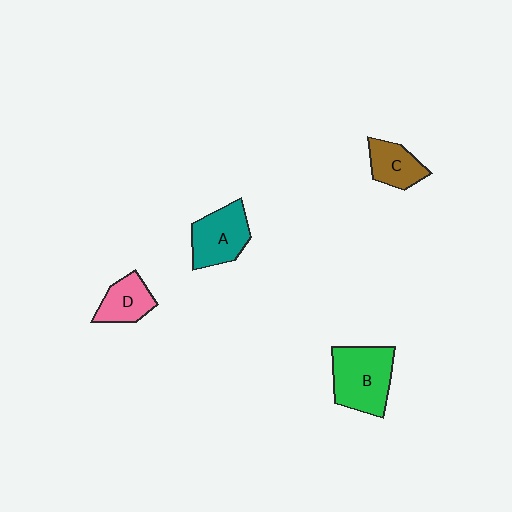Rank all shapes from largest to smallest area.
From largest to smallest: B (green), A (teal), D (pink), C (brown).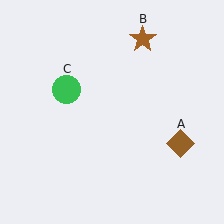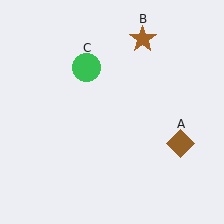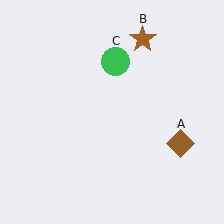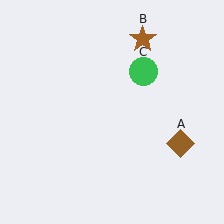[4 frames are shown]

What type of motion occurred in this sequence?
The green circle (object C) rotated clockwise around the center of the scene.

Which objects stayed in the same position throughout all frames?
Brown diamond (object A) and brown star (object B) remained stationary.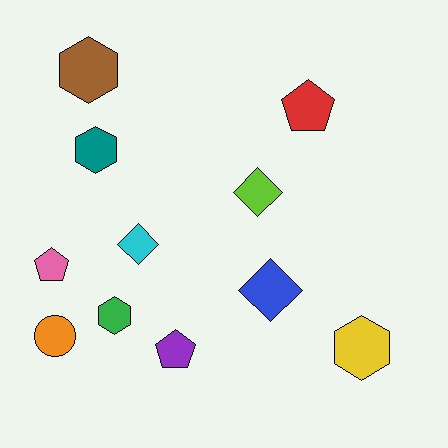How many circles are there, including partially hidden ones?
There is 1 circle.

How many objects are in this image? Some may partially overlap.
There are 11 objects.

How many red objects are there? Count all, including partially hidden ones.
There is 1 red object.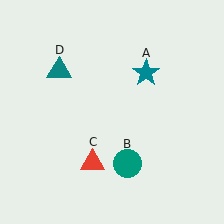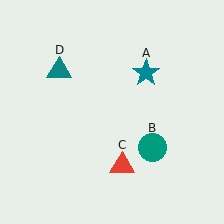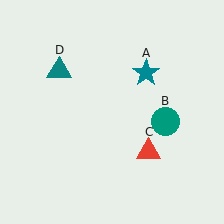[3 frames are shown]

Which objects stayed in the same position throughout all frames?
Teal star (object A) and teal triangle (object D) remained stationary.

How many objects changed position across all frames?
2 objects changed position: teal circle (object B), red triangle (object C).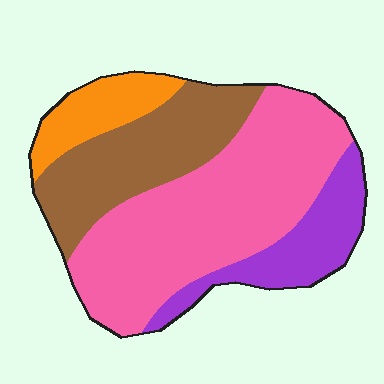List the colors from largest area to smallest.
From largest to smallest: pink, brown, purple, orange.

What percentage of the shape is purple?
Purple covers roughly 15% of the shape.